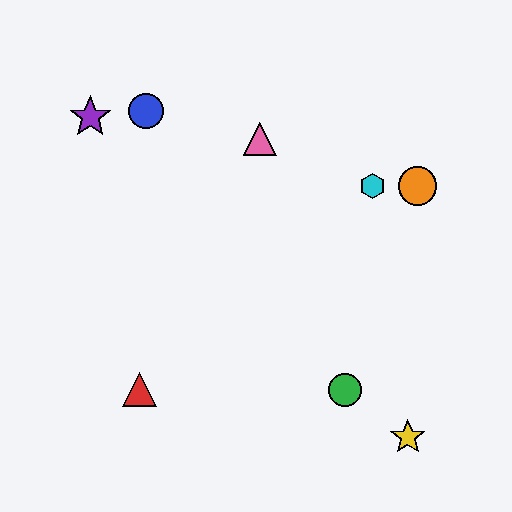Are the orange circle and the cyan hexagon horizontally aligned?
Yes, both are at y≈186.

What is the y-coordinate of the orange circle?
The orange circle is at y≈186.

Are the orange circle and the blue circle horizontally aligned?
No, the orange circle is at y≈186 and the blue circle is at y≈111.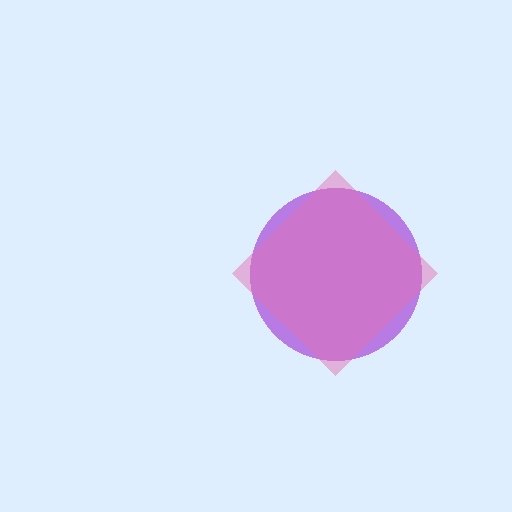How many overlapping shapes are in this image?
There are 2 overlapping shapes in the image.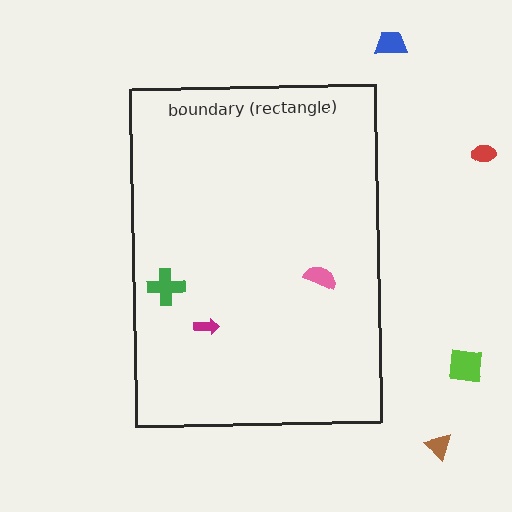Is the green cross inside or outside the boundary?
Inside.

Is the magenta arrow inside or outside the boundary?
Inside.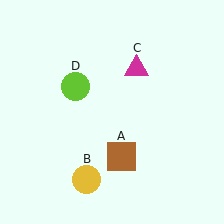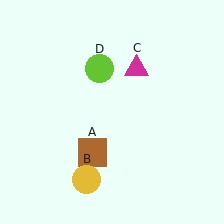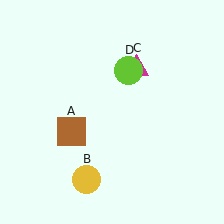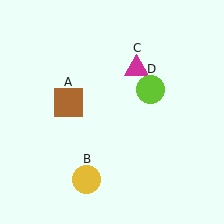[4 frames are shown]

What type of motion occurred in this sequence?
The brown square (object A), lime circle (object D) rotated clockwise around the center of the scene.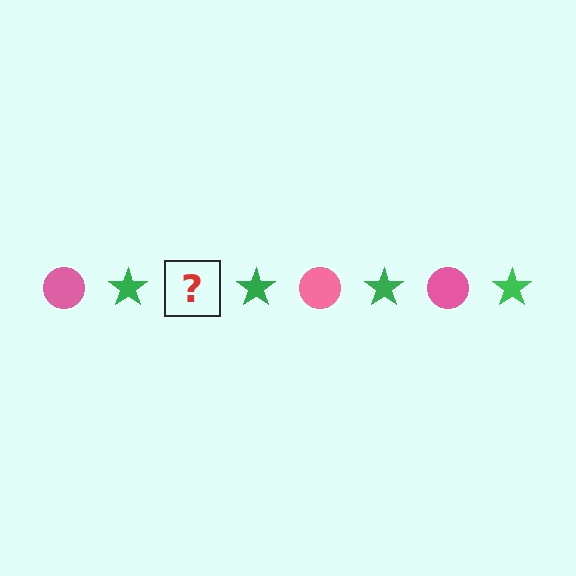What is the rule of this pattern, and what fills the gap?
The rule is that the pattern alternates between pink circle and green star. The gap should be filled with a pink circle.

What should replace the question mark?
The question mark should be replaced with a pink circle.